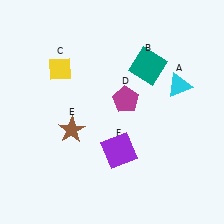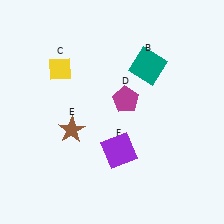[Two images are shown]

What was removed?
The cyan triangle (A) was removed in Image 2.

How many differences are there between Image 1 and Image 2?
There is 1 difference between the two images.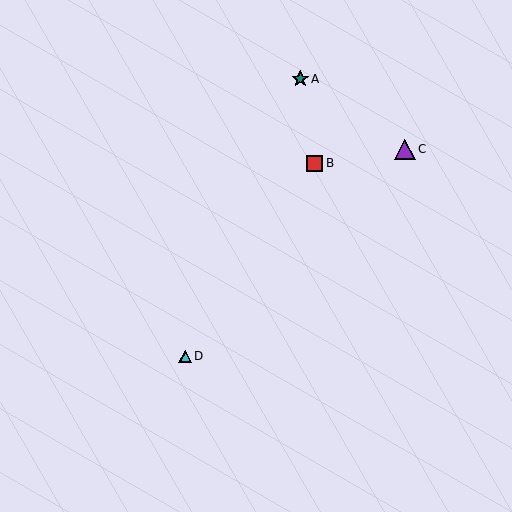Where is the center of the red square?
The center of the red square is at (315, 163).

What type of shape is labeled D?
Shape D is a cyan triangle.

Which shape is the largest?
The purple triangle (labeled C) is the largest.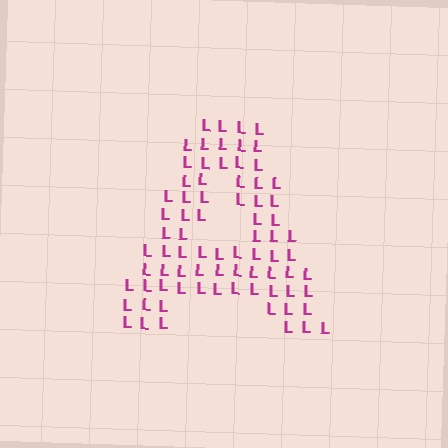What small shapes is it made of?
It is made of small letter L's.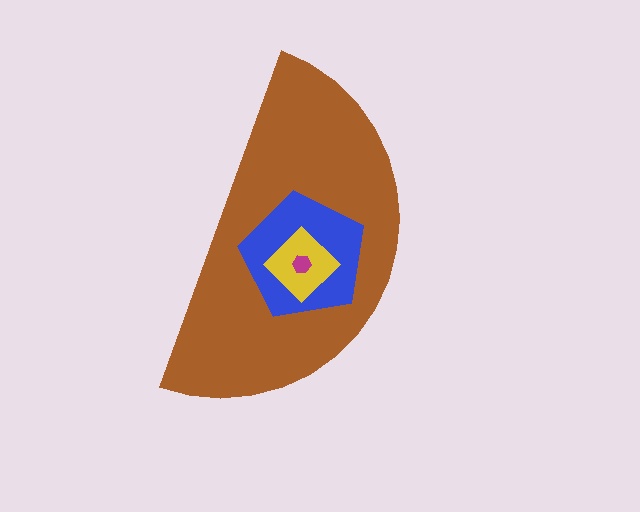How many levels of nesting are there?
4.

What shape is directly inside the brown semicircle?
The blue pentagon.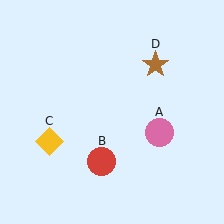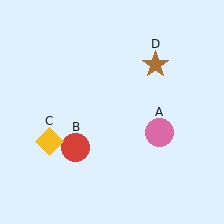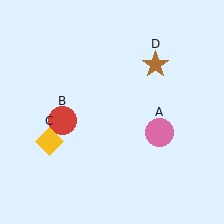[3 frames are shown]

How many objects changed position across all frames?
1 object changed position: red circle (object B).